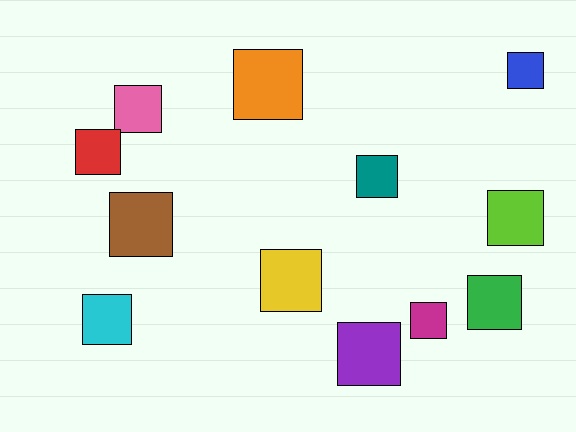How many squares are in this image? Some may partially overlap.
There are 12 squares.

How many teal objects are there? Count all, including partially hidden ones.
There is 1 teal object.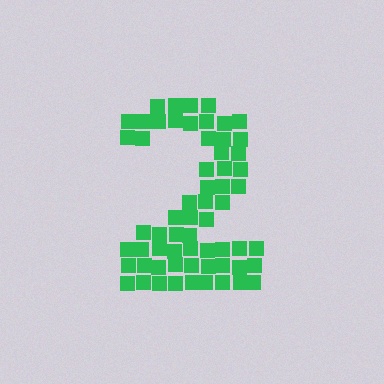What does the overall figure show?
The overall figure shows the digit 2.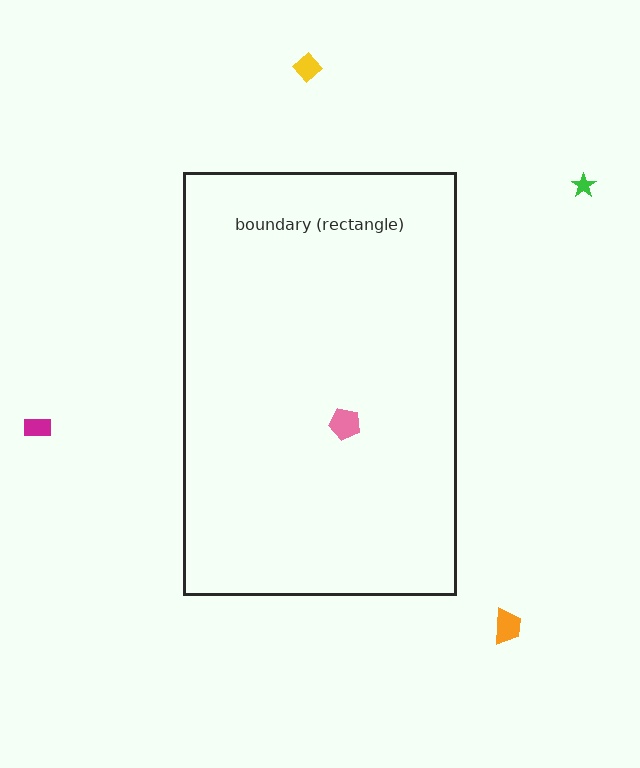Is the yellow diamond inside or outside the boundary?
Outside.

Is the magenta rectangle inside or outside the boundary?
Outside.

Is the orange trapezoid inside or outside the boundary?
Outside.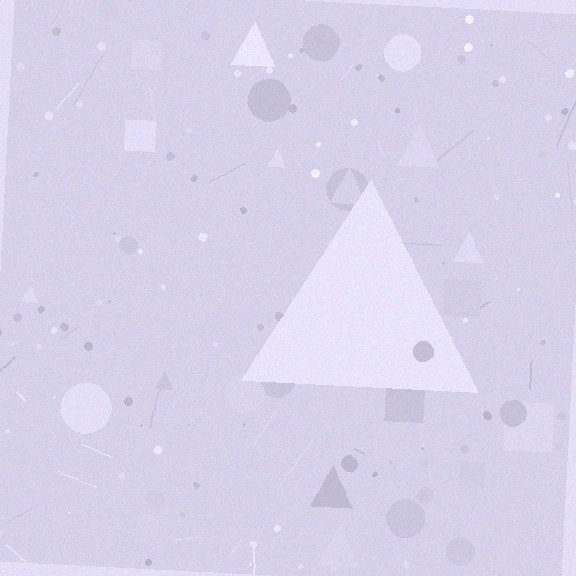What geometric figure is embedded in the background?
A triangle is embedded in the background.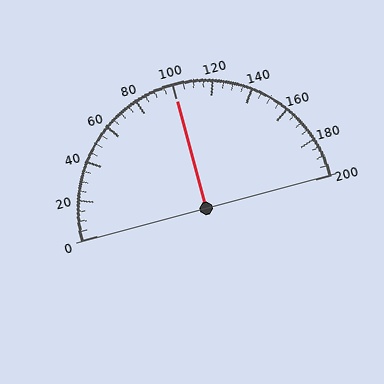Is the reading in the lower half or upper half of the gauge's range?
The reading is in the upper half of the range (0 to 200).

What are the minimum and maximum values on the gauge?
The gauge ranges from 0 to 200.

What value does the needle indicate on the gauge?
The needle indicates approximately 100.